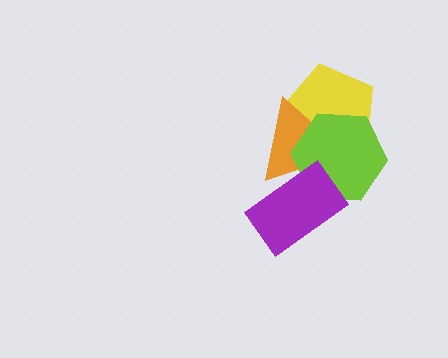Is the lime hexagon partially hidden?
Yes, it is partially covered by another shape.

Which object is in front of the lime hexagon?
The purple rectangle is in front of the lime hexagon.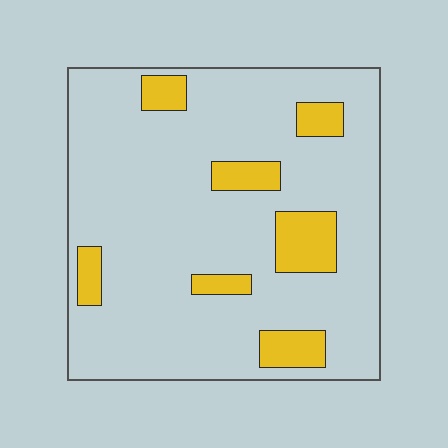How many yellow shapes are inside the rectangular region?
7.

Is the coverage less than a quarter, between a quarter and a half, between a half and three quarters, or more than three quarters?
Less than a quarter.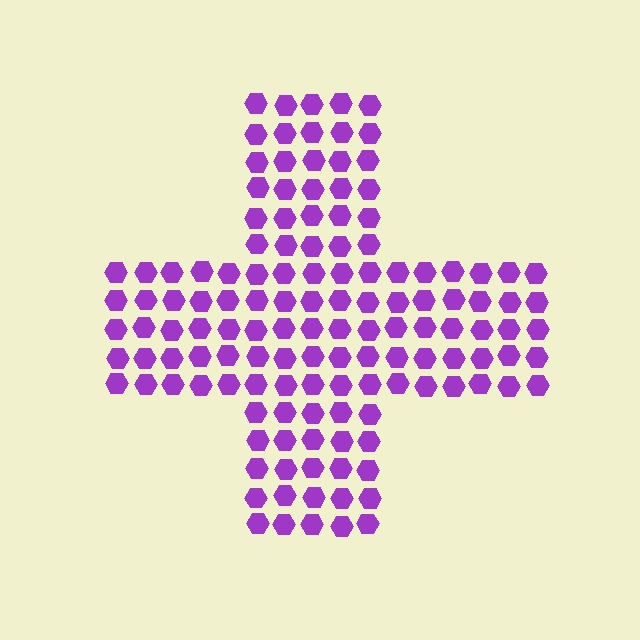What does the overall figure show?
The overall figure shows a cross.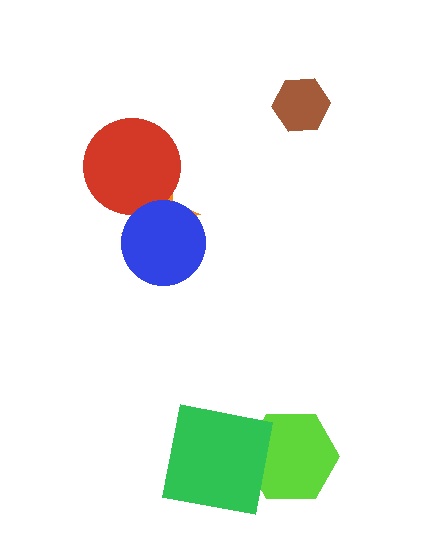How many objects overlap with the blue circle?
1 object overlaps with the blue circle.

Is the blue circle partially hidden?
No, no other shape covers it.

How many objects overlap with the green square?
1 object overlaps with the green square.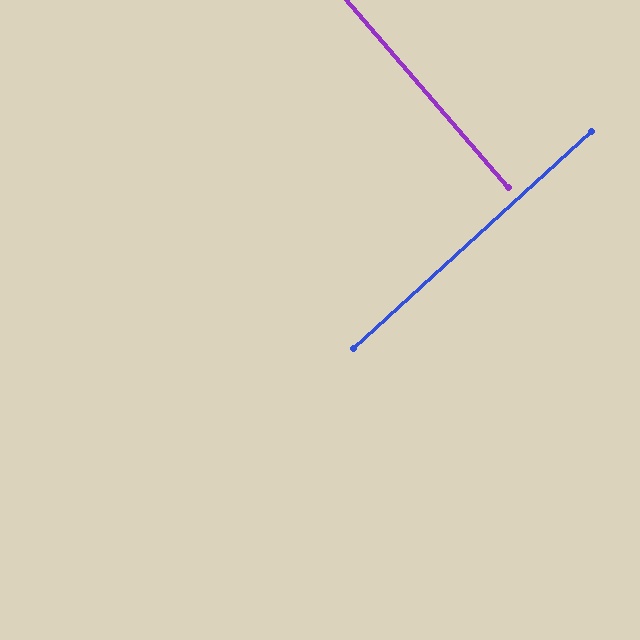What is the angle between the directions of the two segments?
Approximately 88 degrees.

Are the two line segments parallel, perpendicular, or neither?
Perpendicular — they meet at approximately 88°.